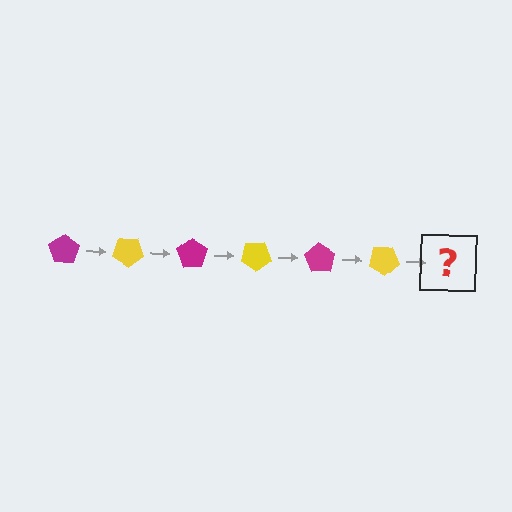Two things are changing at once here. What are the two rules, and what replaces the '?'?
The two rules are that it rotates 35 degrees each step and the color cycles through magenta and yellow. The '?' should be a magenta pentagon, rotated 210 degrees from the start.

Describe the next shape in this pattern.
It should be a magenta pentagon, rotated 210 degrees from the start.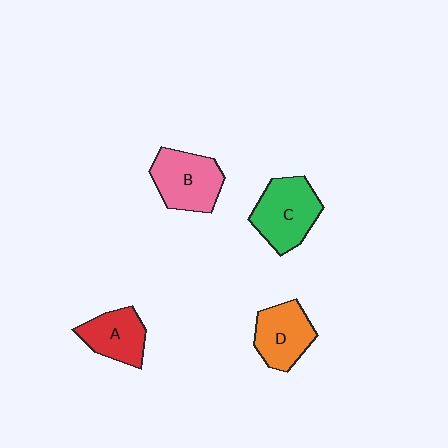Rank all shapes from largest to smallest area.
From largest to smallest: C (green), B (pink), D (orange), A (red).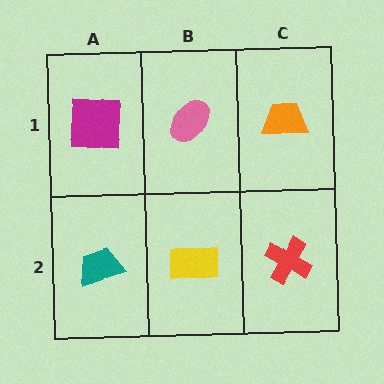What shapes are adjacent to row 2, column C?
An orange trapezoid (row 1, column C), a yellow rectangle (row 2, column B).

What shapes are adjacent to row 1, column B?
A yellow rectangle (row 2, column B), a magenta square (row 1, column A), an orange trapezoid (row 1, column C).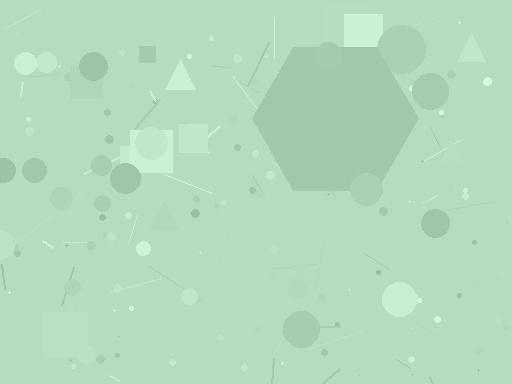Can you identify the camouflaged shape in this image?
The camouflaged shape is a hexagon.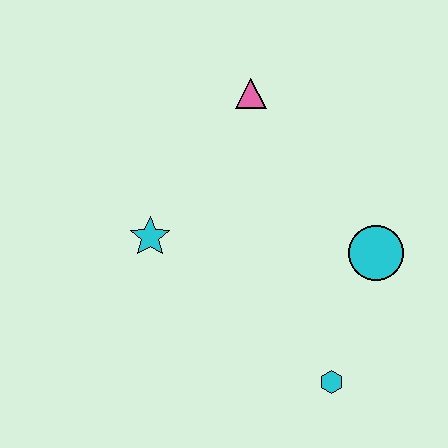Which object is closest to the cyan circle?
The cyan hexagon is closest to the cyan circle.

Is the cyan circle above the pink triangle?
No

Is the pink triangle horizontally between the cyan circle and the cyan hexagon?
No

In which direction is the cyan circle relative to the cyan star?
The cyan circle is to the right of the cyan star.